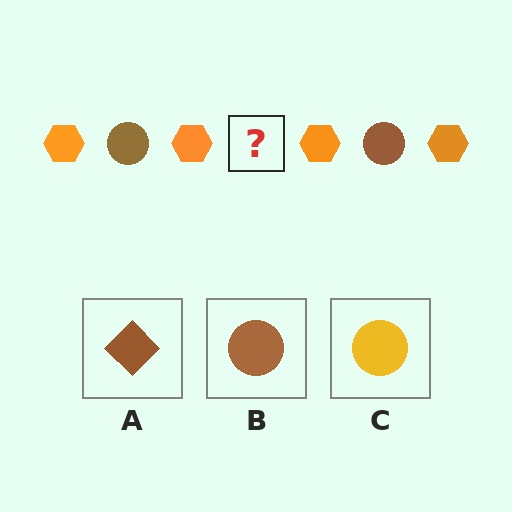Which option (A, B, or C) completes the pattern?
B.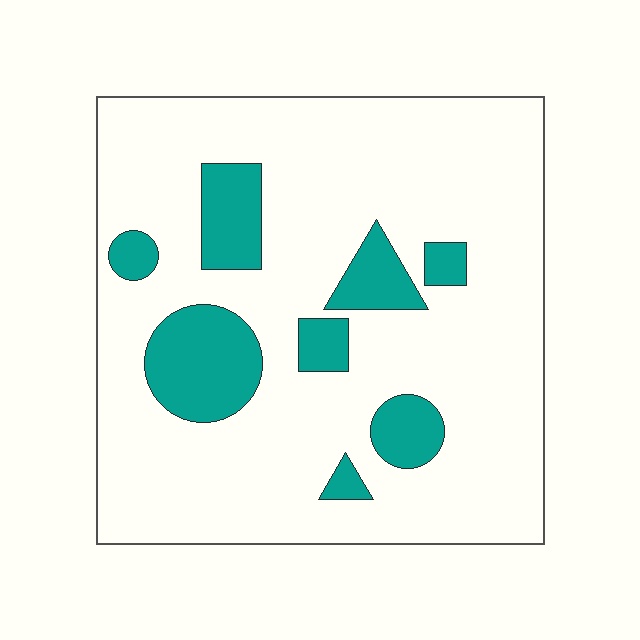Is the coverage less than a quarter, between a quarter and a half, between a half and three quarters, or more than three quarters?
Less than a quarter.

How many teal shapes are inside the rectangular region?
8.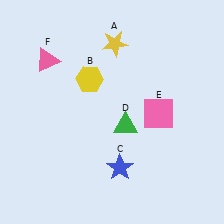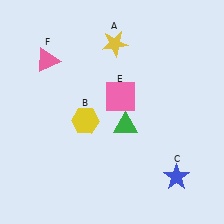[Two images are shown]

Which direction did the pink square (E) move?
The pink square (E) moved left.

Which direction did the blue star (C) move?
The blue star (C) moved right.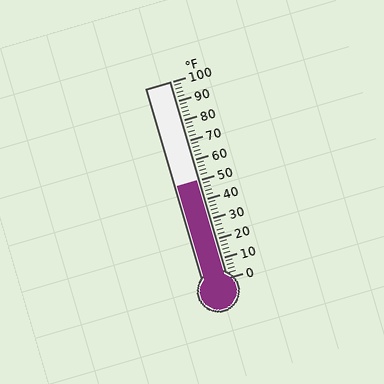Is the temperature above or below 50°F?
The temperature is at 50°F.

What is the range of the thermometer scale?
The thermometer scale ranges from 0°F to 100°F.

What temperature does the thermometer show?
The thermometer shows approximately 50°F.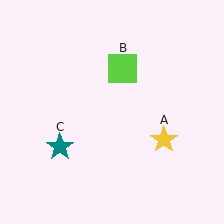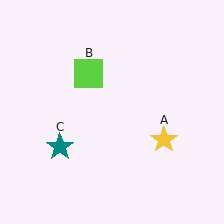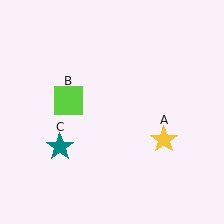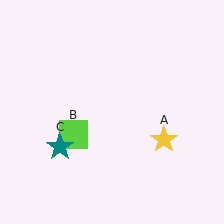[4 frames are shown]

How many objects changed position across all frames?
1 object changed position: lime square (object B).